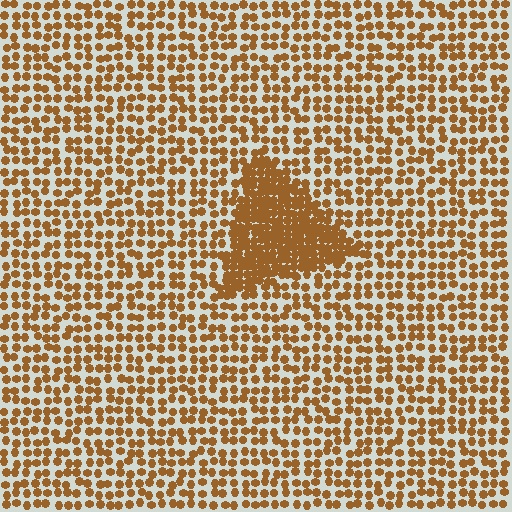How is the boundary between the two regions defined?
The boundary is defined by a change in element density (approximately 2.4x ratio). All elements are the same color, size, and shape.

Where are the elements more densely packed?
The elements are more densely packed inside the triangle boundary.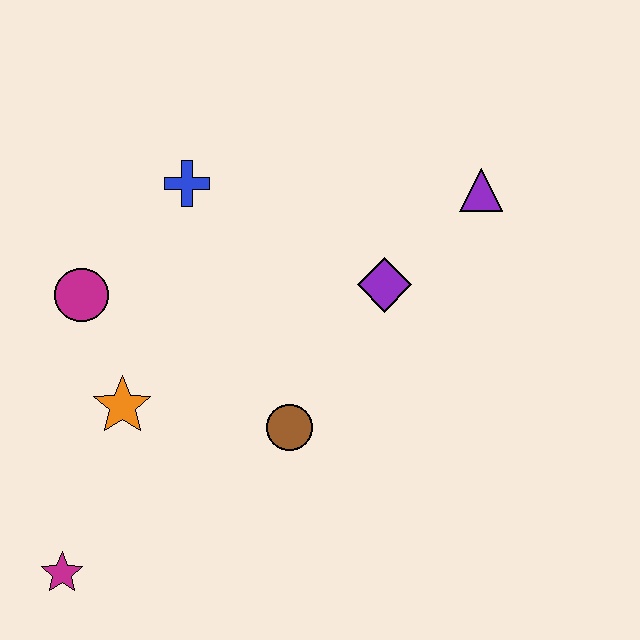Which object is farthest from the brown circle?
The purple triangle is farthest from the brown circle.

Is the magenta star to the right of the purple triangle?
No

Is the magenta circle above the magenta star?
Yes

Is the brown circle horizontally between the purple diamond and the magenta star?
Yes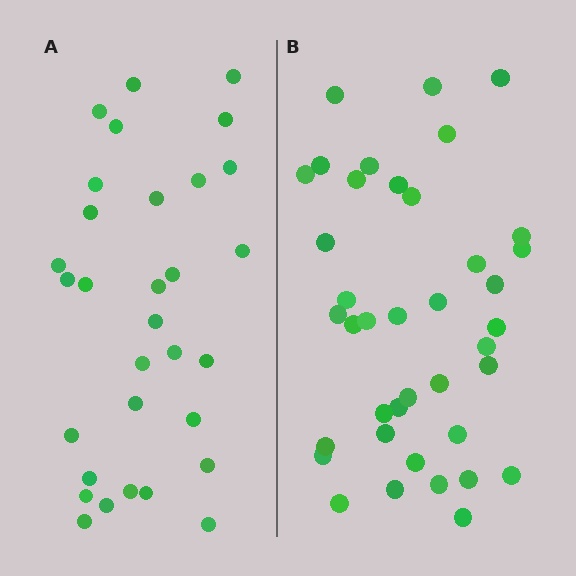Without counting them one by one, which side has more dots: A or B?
Region B (the right region) has more dots.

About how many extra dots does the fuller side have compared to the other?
Region B has roughly 8 or so more dots than region A.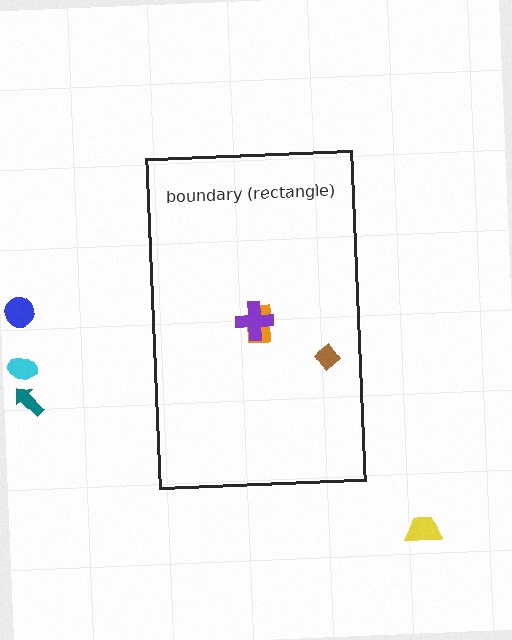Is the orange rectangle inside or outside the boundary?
Inside.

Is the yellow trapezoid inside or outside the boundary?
Outside.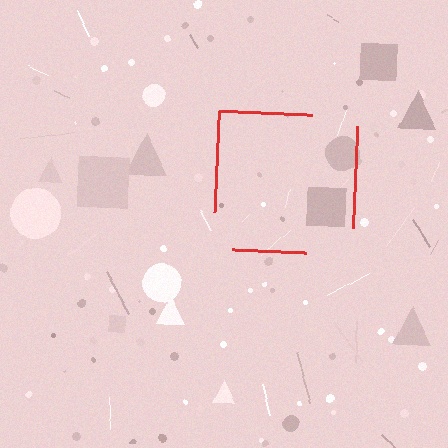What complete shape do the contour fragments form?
The contour fragments form a square.